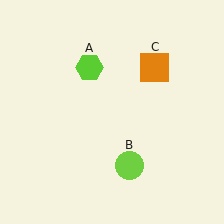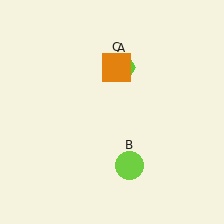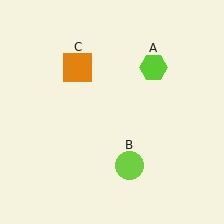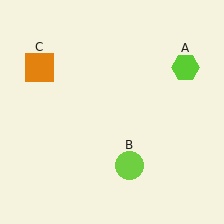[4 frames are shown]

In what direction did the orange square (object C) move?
The orange square (object C) moved left.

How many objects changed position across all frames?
2 objects changed position: lime hexagon (object A), orange square (object C).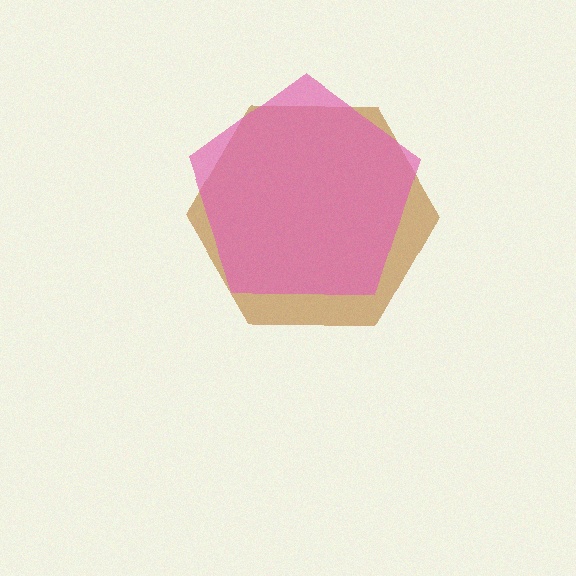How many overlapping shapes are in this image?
There are 2 overlapping shapes in the image.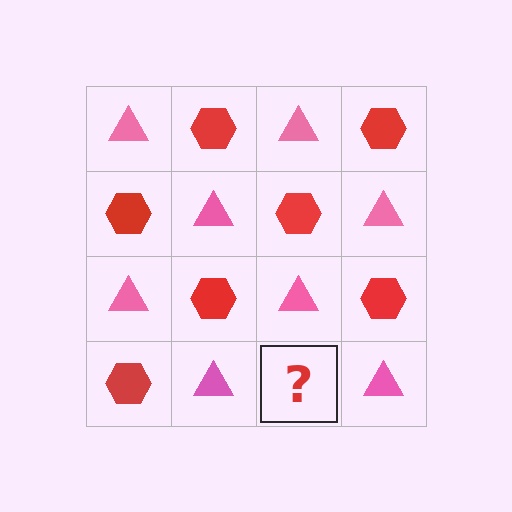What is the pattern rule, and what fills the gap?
The rule is that it alternates pink triangle and red hexagon in a checkerboard pattern. The gap should be filled with a red hexagon.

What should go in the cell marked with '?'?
The missing cell should contain a red hexagon.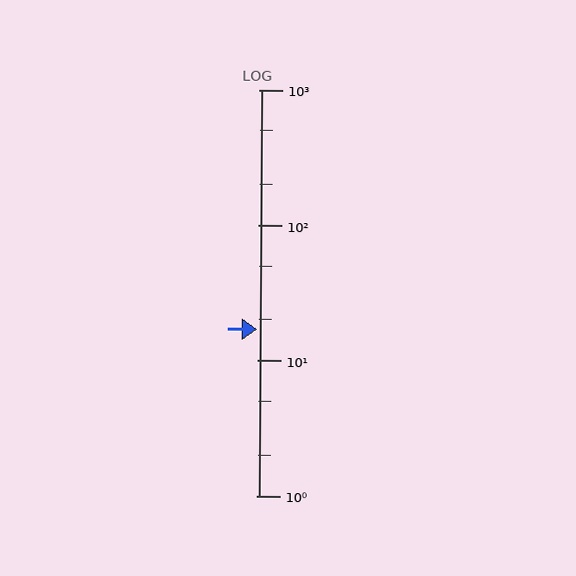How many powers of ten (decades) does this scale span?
The scale spans 3 decades, from 1 to 1000.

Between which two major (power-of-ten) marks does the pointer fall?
The pointer is between 10 and 100.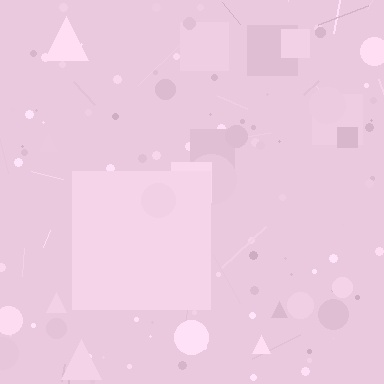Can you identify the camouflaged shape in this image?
The camouflaged shape is a square.